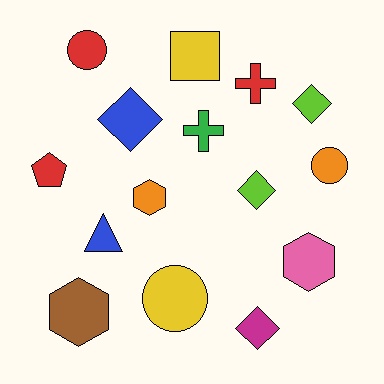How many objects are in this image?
There are 15 objects.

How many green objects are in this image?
There is 1 green object.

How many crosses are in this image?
There are 2 crosses.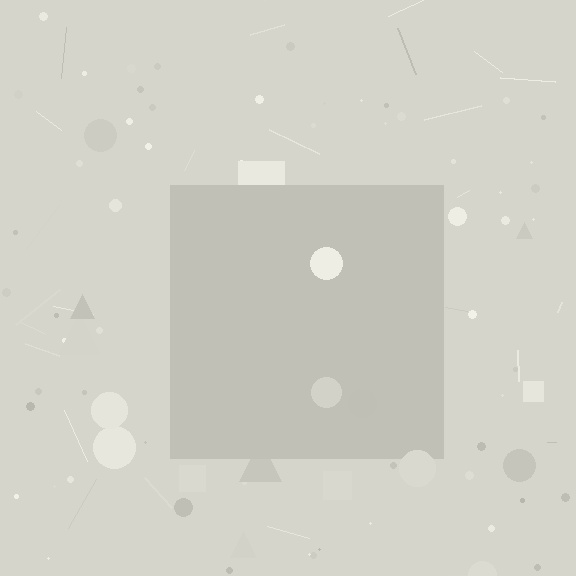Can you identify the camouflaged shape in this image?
The camouflaged shape is a square.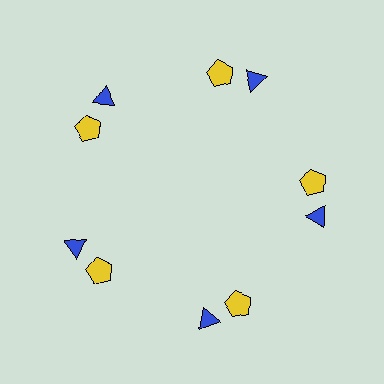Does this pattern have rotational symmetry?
Yes, this pattern has 5-fold rotational symmetry. It looks the same after rotating 72 degrees around the center.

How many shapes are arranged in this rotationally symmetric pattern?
There are 10 shapes, arranged in 5 groups of 2.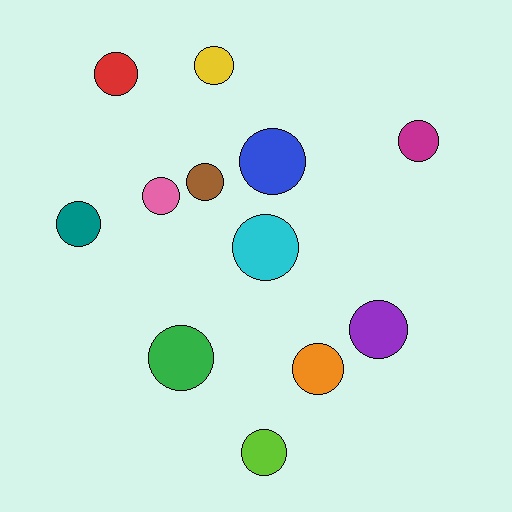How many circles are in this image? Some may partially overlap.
There are 12 circles.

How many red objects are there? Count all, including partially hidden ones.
There is 1 red object.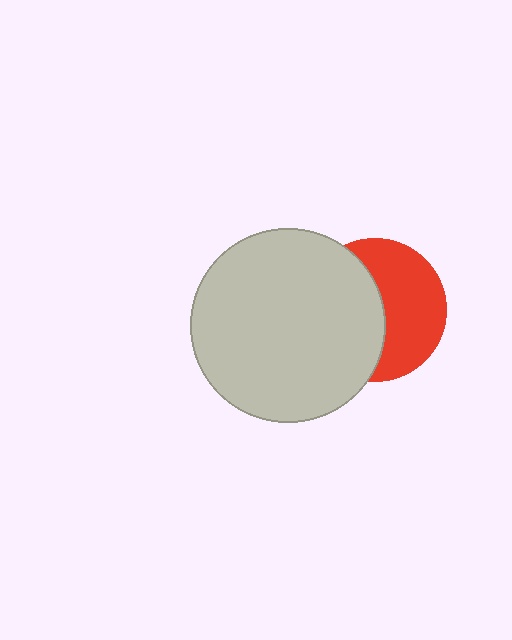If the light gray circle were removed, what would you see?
You would see the complete red circle.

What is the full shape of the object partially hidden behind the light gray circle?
The partially hidden object is a red circle.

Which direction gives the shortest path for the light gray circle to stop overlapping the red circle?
Moving left gives the shortest separation.